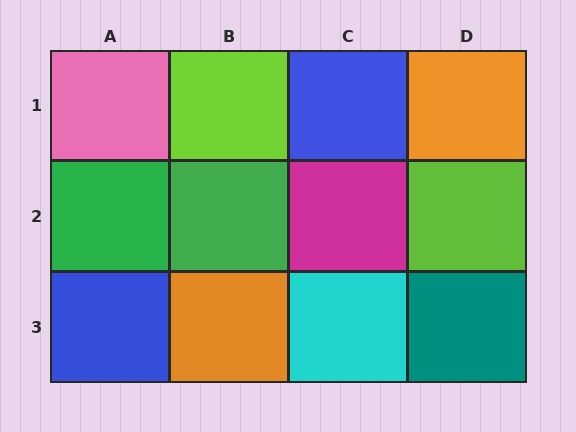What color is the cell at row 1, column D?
Orange.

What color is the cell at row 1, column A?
Pink.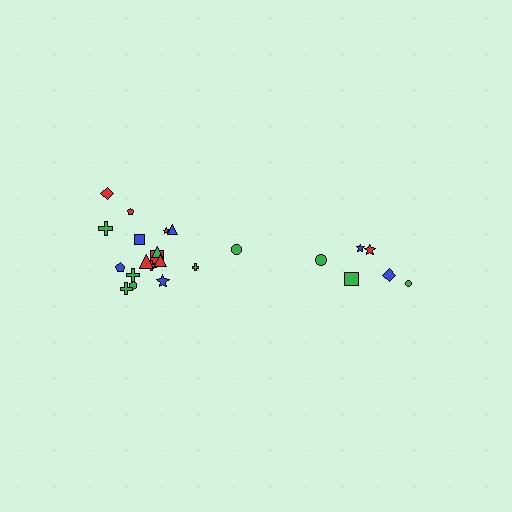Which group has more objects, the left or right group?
The left group.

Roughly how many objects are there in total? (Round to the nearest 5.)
Roughly 25 objects in total.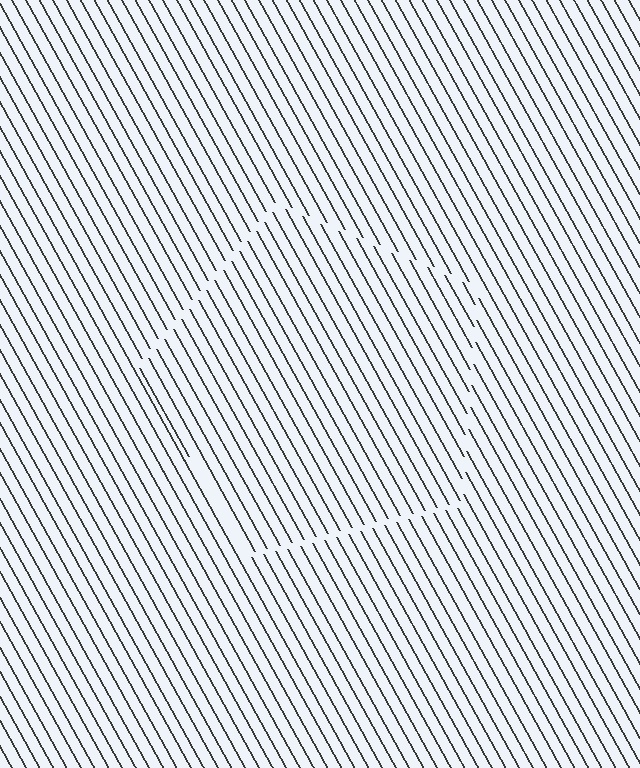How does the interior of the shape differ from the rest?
The interior of the shape contains the same grating, shifted by half a period — the contour is defined by the phase discontinuity where line-ends from the inner and outer gratings abut.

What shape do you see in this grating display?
An illusory pentagon. The interior of the shape contains the same grating, shifted by half a period — the contour is defined by the phase discontinuity where line-ends from the inner and outer gratings abut.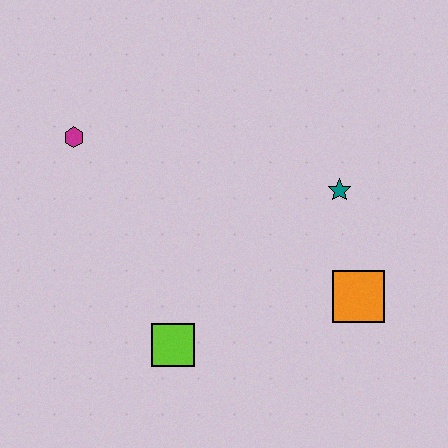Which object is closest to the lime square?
The orange square is closest to the lime square.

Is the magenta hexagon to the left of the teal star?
Yes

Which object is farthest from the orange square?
The magenta hexagon is farthest from the orange square.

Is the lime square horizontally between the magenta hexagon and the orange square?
Yes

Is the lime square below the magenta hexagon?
Yes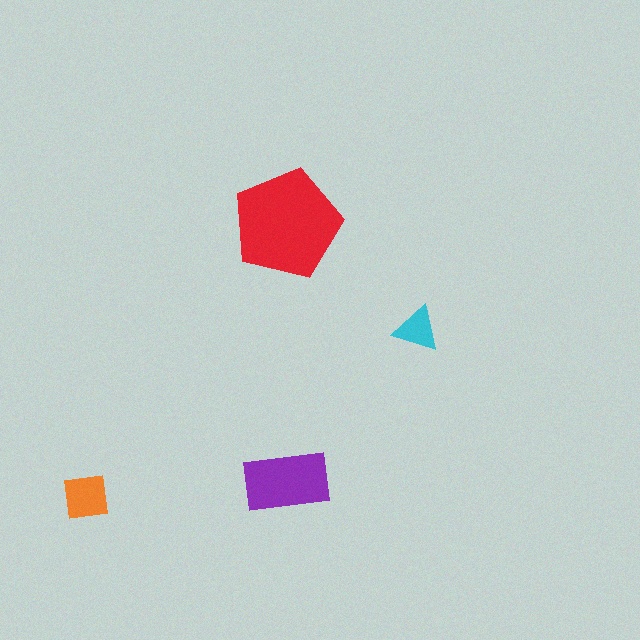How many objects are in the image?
There are 4 objects in the image.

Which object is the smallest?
The cyan triangle.